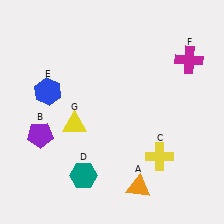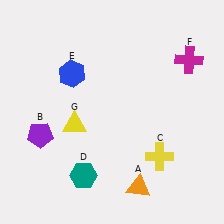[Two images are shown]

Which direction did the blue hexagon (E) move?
The blue hexagon (E) moved right.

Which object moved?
The blue hexagon (E) moved right.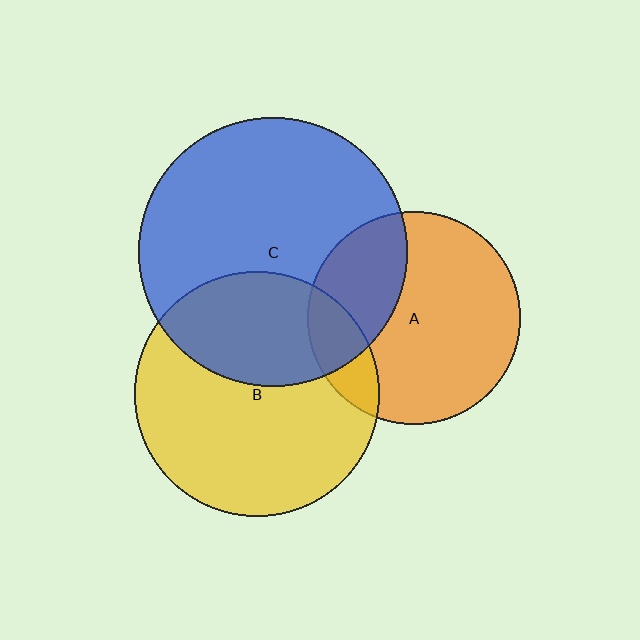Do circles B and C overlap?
Yes.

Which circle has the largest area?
Circle C (blue).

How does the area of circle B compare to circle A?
Approximately 1.3 times.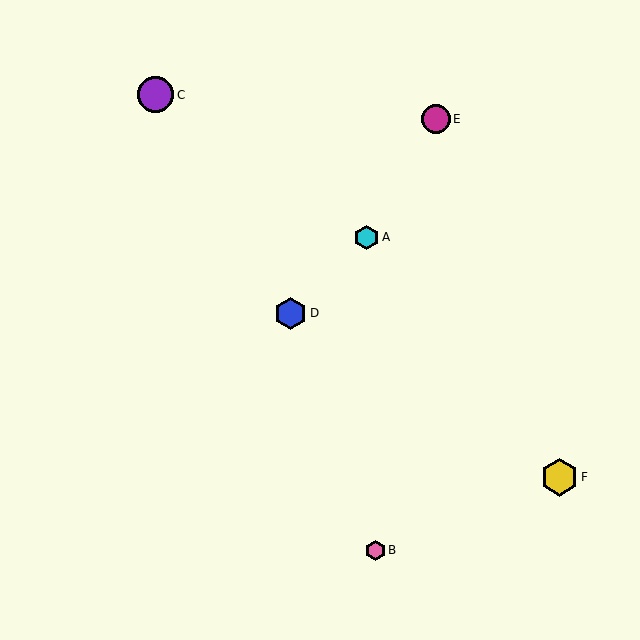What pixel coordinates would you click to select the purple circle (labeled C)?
Click at (155, 95) to select the purple circle C.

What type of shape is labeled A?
Shape A is a cyan hexagon.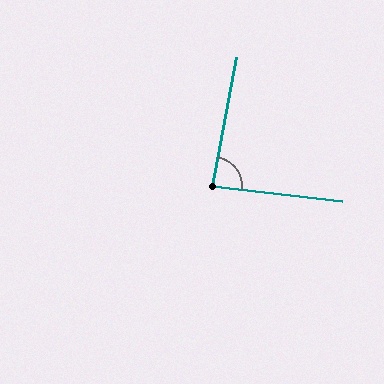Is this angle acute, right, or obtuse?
It is approximately a right angle.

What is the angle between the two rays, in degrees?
Approximately 86 degrees.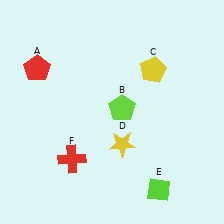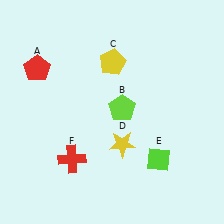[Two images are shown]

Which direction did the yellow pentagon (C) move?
The yellow pentagon (C) moved left.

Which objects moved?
The objects that moved are: the yellow pentagon (C), the lime diamond (E).